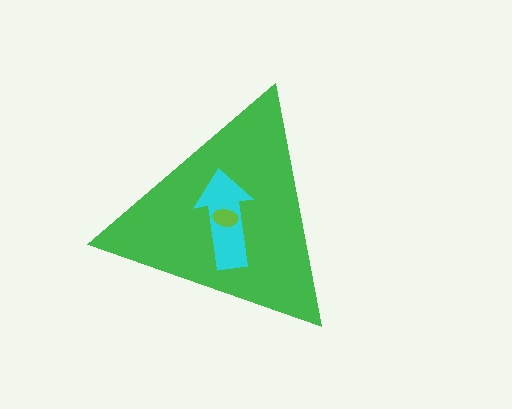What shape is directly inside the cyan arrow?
The lime ellipse.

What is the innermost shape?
The lime ellipse.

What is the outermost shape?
The green triangle.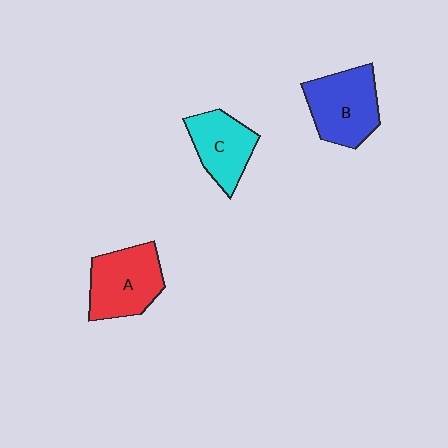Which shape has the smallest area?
Shape C (cyan).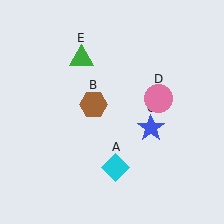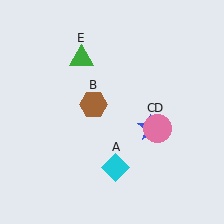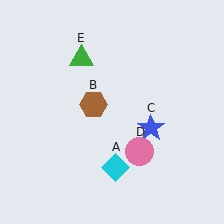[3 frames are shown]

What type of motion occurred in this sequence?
The pink circle (object D) rotated clockwise around the center of the scene.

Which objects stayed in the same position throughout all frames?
Cyan diamond (object A) and brown hexagon (object B) and blue star (object C) and green triangle (object E) remained stationary.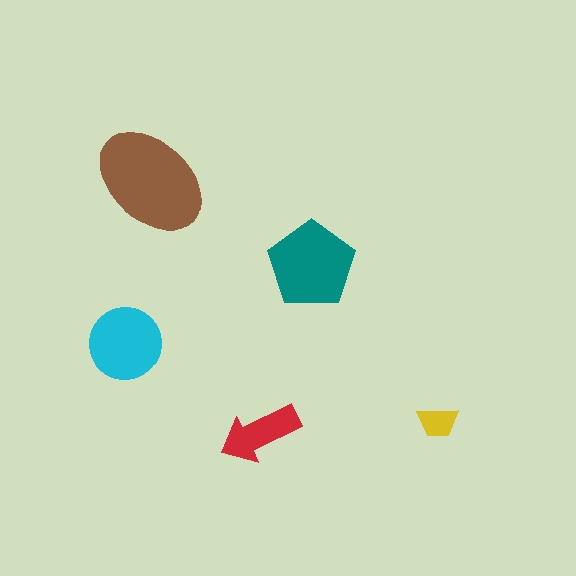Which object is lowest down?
The red arrow is bottommost.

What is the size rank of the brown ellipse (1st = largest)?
1st.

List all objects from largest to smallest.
The brown ellipse, the teal pentagon, the cyan circle, the red arrow, the yellow trapezoid.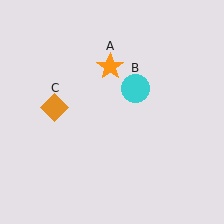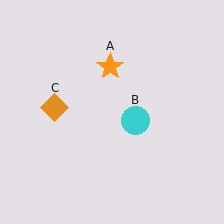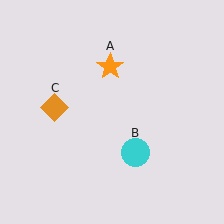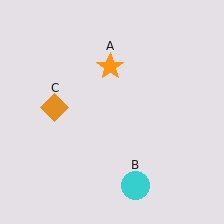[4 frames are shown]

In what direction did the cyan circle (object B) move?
The cyan circle (object B) moved down.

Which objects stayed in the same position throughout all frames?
Orange star (object A) and orange diamond (object C) remained stationary.